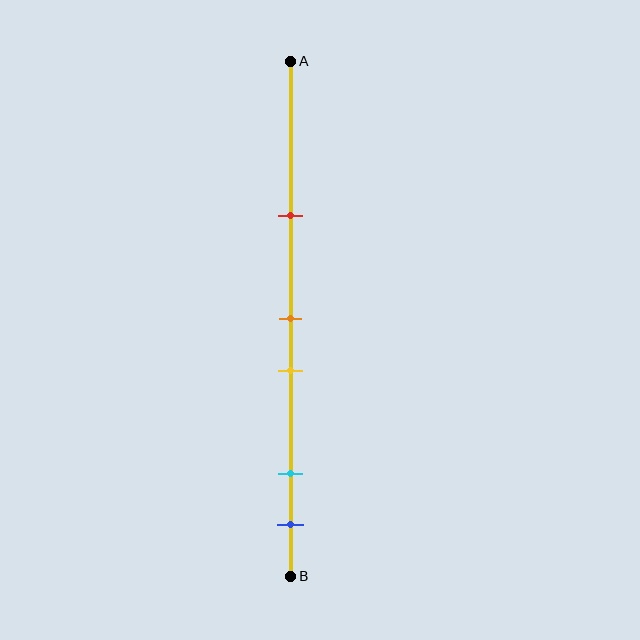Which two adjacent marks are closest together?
The orange and yellow marks are the closest adjacent pair.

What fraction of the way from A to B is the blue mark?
The blue mark is approximately 90% (0.9) of the way from A to B.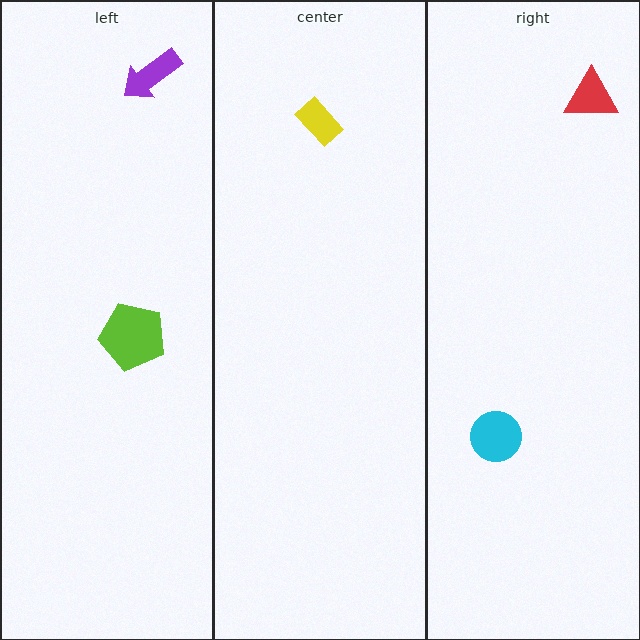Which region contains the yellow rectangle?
The center region.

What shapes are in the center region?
The yellow rectangle.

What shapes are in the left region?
The lime pentagon, the purple arrow.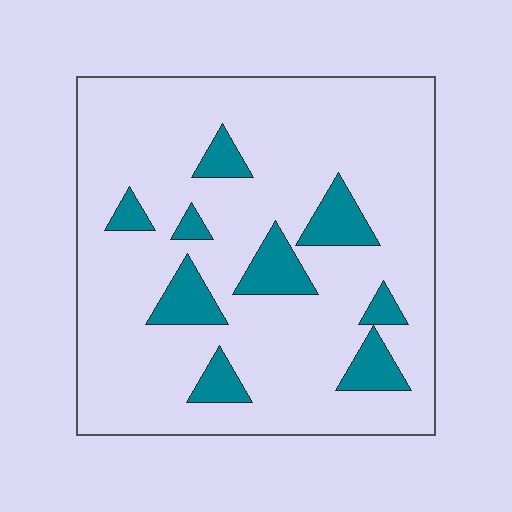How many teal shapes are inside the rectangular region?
9.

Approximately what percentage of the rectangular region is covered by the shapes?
Approximately 15%.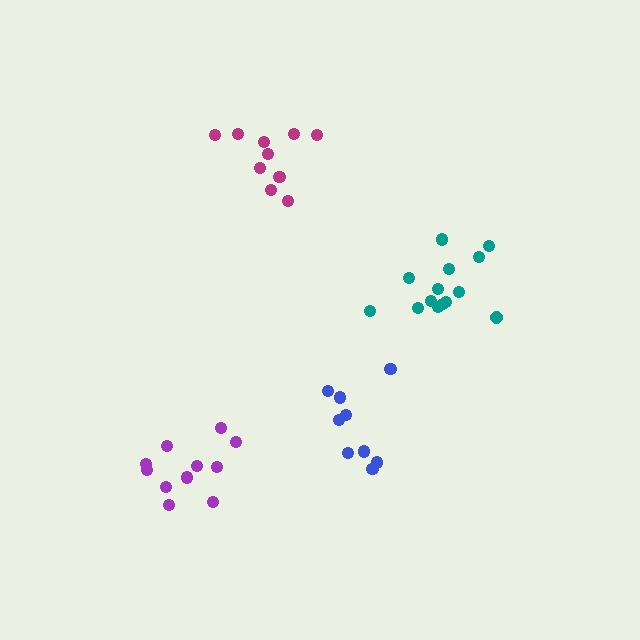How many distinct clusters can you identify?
There are 4 distinct clusters.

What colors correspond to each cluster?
The clusters are colored: blue, teal, purple, magenta.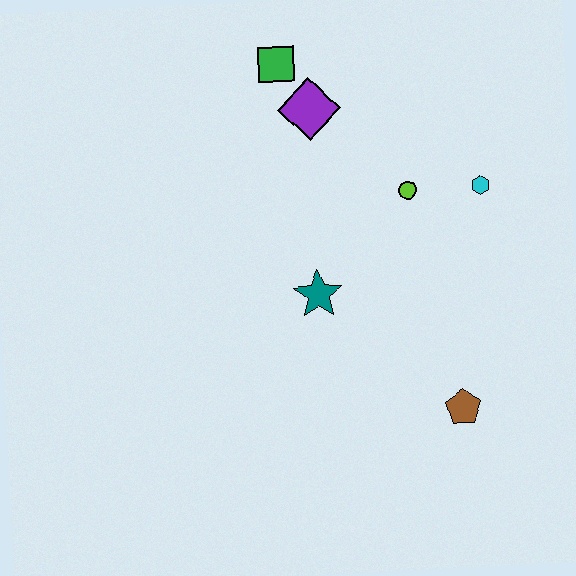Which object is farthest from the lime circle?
The brown pentagon is farthest from the lime circle.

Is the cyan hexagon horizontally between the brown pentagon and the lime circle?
No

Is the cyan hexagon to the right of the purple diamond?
Yes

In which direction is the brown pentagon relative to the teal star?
The brown pentagon is to the right of the teal star.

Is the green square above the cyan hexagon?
Yes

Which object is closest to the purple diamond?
The green square is closest to the purple diamond.